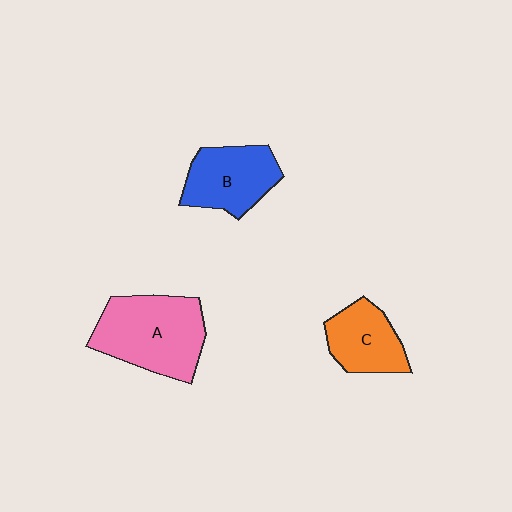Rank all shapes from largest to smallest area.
From largest to smallest: A (pink), B (blue), C (orange).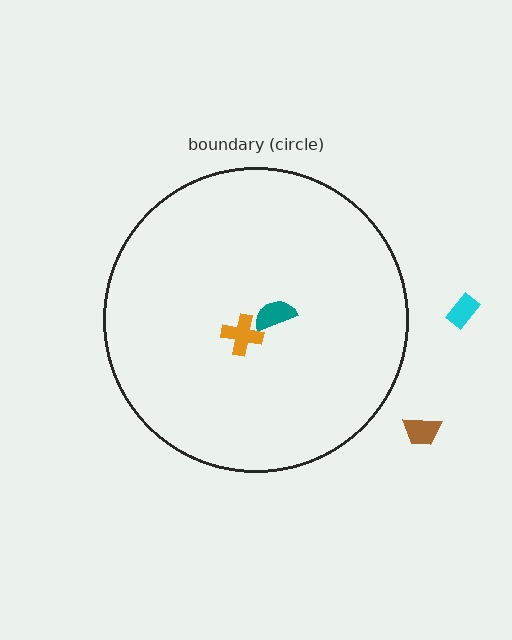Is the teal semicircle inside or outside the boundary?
Inside.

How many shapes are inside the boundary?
2 inside, 2 outside.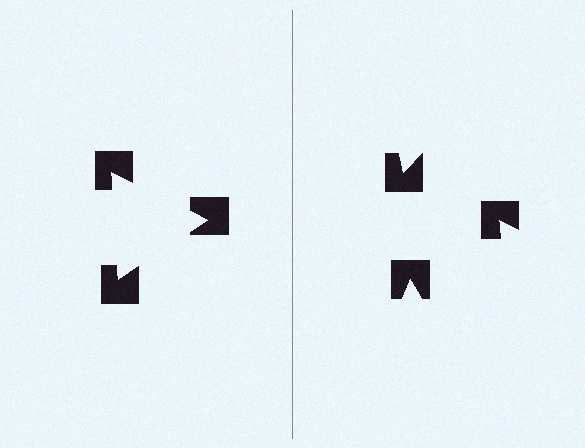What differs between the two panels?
The notched squares are positioned identically on both sides; only the wedge orientations differ. On the left they align to a triangle; on the right they are misaligned.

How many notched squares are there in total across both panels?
6 — 3 on each side.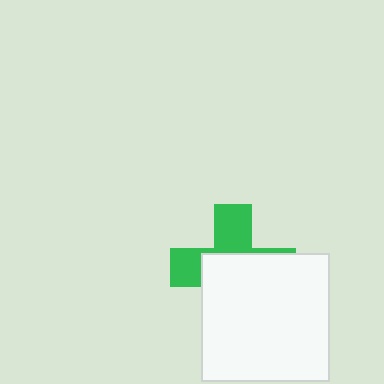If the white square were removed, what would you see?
You would see the complete green cross.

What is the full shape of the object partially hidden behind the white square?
The partially hidden object is a green cross.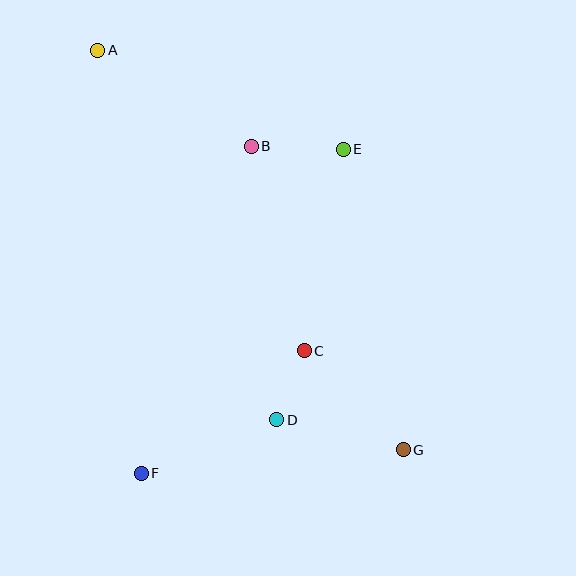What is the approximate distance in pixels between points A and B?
The distance between A and B is approximately 181 pixels.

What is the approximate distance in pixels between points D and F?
The distance between D and F is approximately 146 pixels.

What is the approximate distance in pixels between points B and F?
The distance between B and F is approximately 345 pixels.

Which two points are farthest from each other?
Points A and G are farthest from each other.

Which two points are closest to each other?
Points C and D are closest to each other.